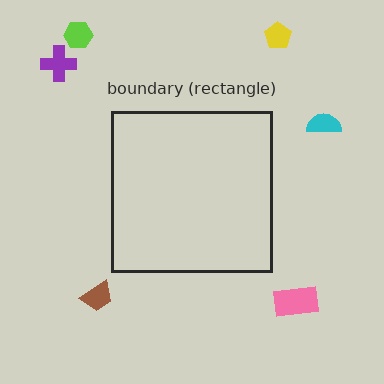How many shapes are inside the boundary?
0 inside, 6 outside.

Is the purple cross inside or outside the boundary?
Outside.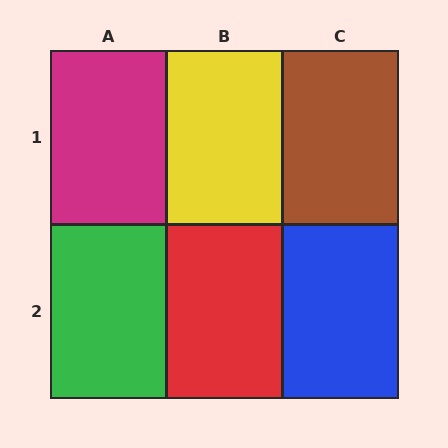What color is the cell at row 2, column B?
Red.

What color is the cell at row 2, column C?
Blue.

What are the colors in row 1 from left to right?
Magenta, yellow, brown.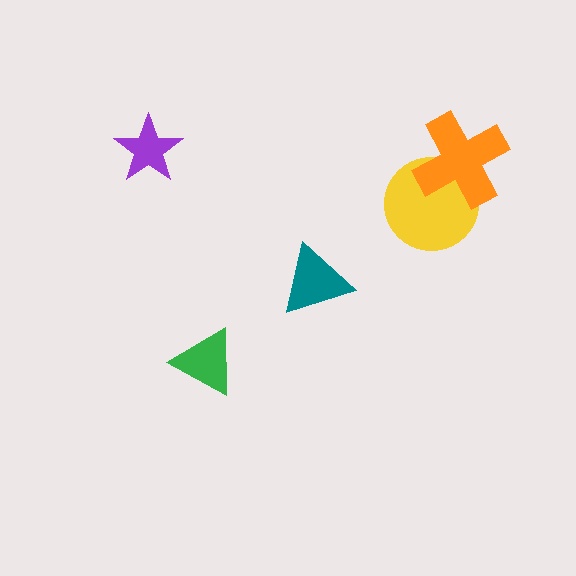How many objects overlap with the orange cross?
1 object overlaps with the orange cross.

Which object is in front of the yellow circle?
The orange cross is in front of the yellow circle.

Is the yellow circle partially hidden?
Yes, it is partially covered by another shape.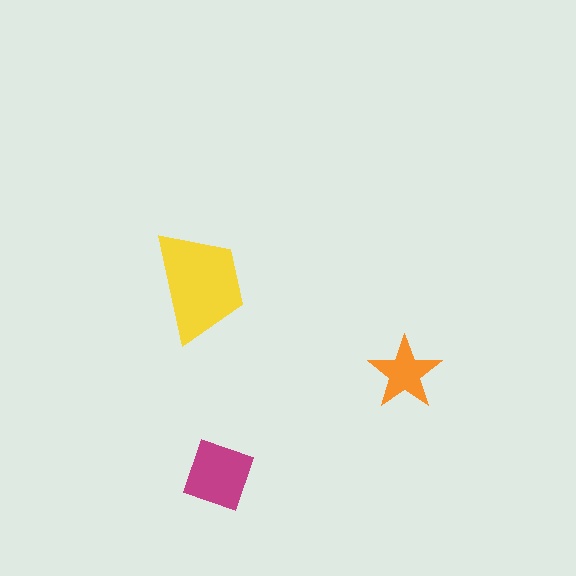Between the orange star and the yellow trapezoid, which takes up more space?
The yellow trapezoid.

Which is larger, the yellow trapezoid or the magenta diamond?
The yellow trapezoid.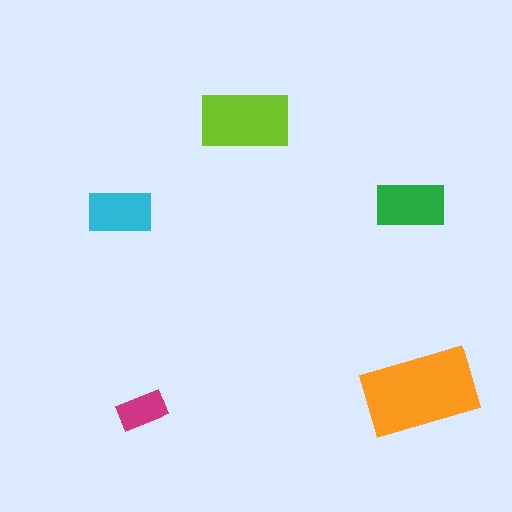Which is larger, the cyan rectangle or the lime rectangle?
The lime one.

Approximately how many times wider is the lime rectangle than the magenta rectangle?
About 2 times wider.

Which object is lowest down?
The magenta rectangle is bottommost.